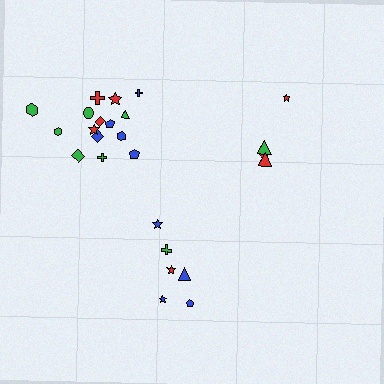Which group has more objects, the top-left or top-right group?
The top-left group.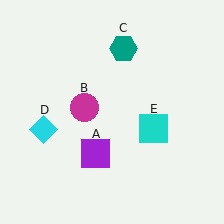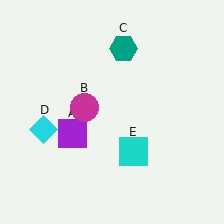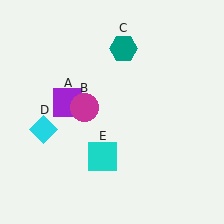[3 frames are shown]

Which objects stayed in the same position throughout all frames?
Magenta circle (object B) and teal hexagon (object C) and cyan diamond (object D) remained stationary.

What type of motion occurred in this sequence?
The purple square (object A), cyan square (object E) rotated clockwise around the center of the scene.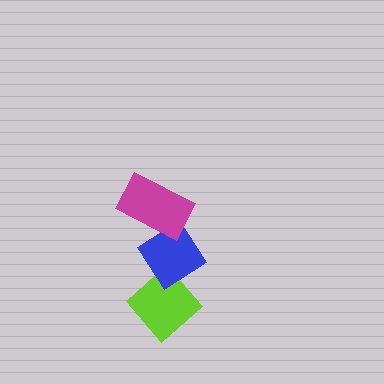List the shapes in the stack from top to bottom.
From top to bottom: the magenta rectangle, the blue diamond, the lime diamond.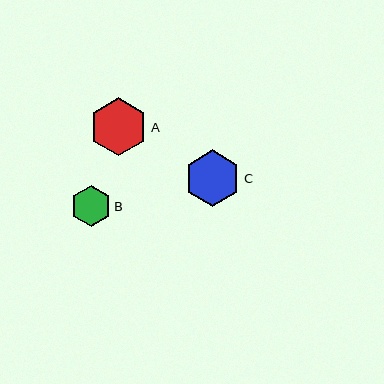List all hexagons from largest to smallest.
From largest to smallest: A, C, B.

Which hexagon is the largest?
Hexagon A is the largest with a size of approximately 58 pixels.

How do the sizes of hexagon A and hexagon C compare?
Hexagon A and hexagon C are approximately the same size.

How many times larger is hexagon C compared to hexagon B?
Hexagon C is approximately 1.4 times the size of hexagon B.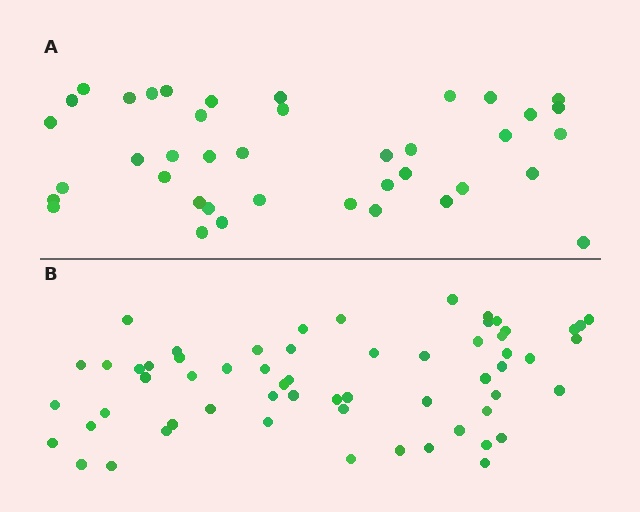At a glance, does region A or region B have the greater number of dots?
Region B (the bottom region) has more dots.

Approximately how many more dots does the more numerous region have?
Region B has approximately 20 more dots than region A.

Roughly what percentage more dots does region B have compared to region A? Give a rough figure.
About 50% more.